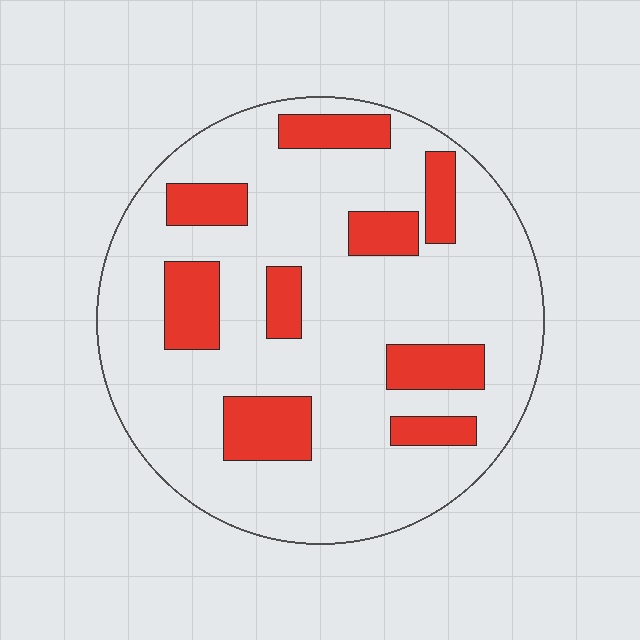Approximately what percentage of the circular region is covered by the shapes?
Approximately 20%.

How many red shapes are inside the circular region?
9.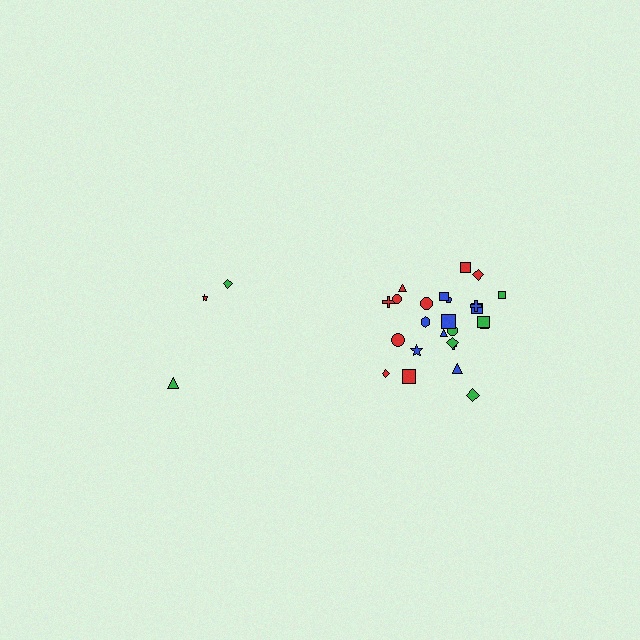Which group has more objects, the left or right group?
The right group.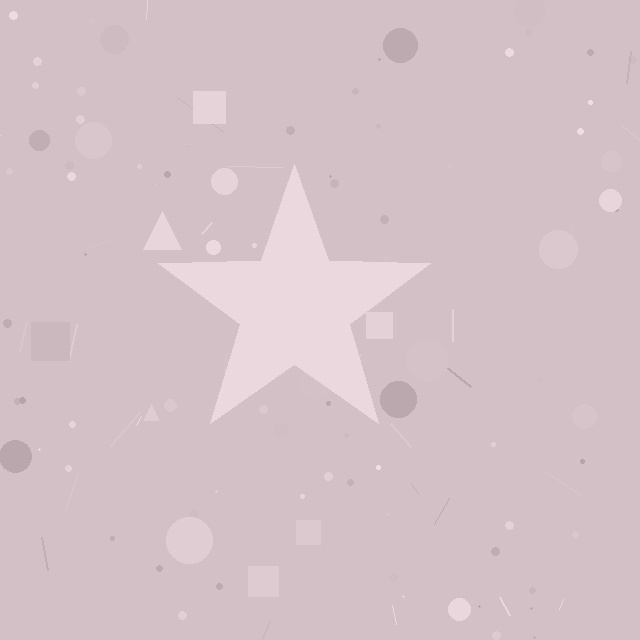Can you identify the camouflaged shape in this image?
The camouflaged shape is a star.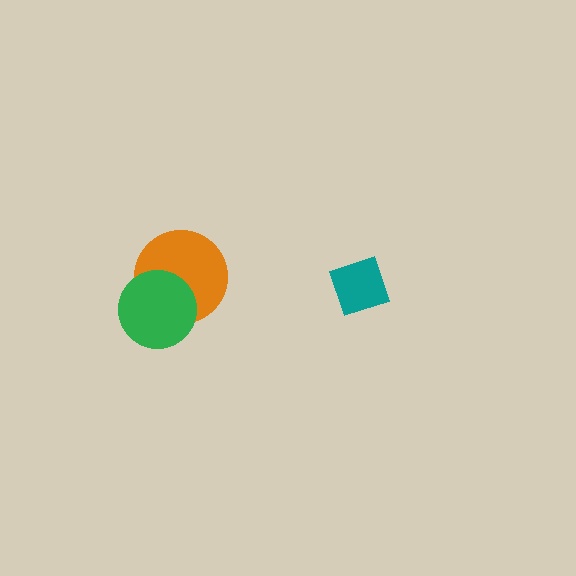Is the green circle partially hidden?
No, no other shape covers it.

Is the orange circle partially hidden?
Yes, it is partially covered by another shape.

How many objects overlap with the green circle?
1 object overlaps with the green circle.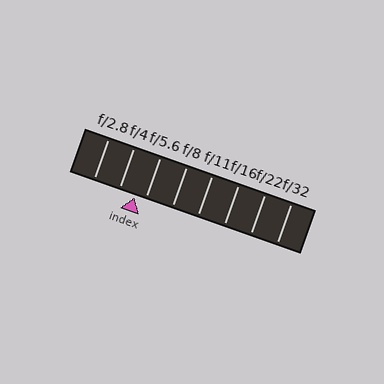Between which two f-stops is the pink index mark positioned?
The index mark is between f/4 and f/5.6.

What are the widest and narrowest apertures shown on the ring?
The widest aperture shown is f/2.8 and the narrowest is f/32.